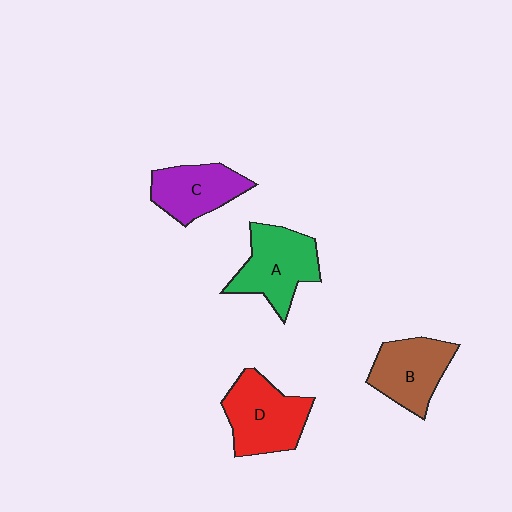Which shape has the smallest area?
Shape C (purple).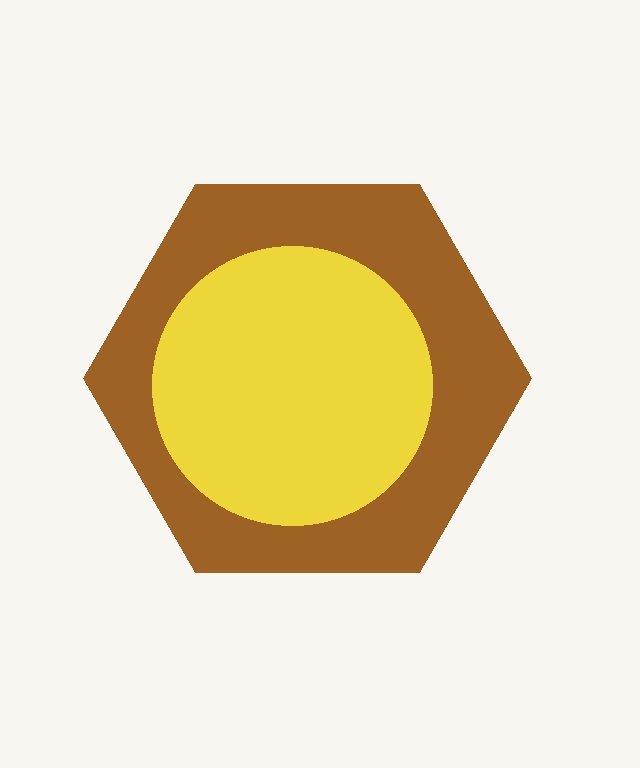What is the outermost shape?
The brown hexagon.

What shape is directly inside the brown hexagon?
The yellow circle.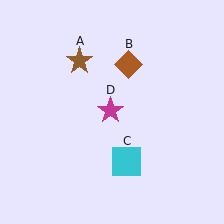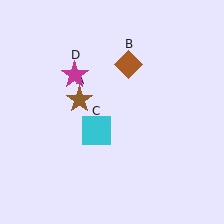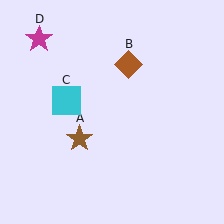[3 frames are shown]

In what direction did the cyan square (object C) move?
The cyan square (object C) moved up and to the left.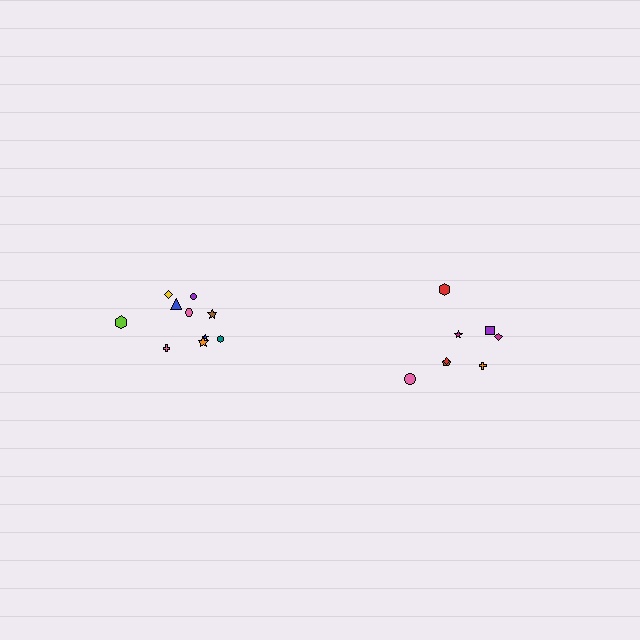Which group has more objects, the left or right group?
The left group.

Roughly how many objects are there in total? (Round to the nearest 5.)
Roughly 20 objects in total.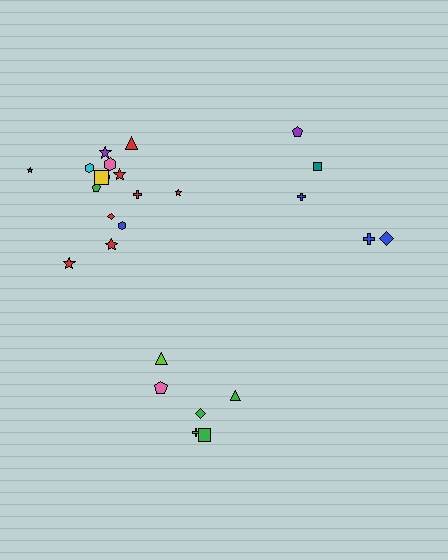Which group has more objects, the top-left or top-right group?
The top-left group.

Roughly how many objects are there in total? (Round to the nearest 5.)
Roughly 25 objects in total.